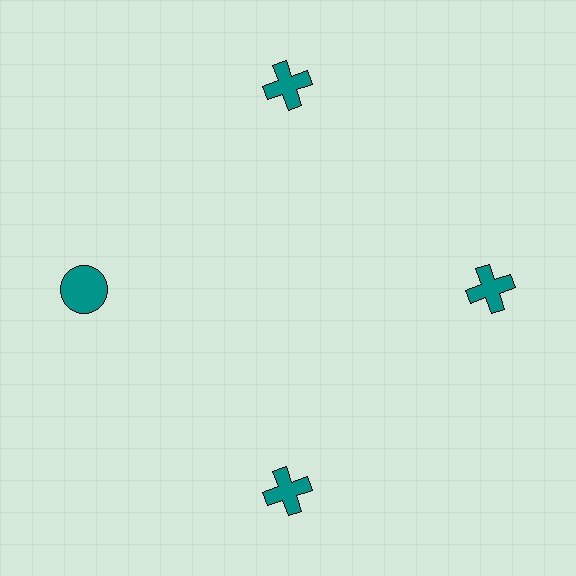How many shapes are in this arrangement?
There are 4 shapes arranged in a ring pattern.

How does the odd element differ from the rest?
It has a different shape: circle instead of cross.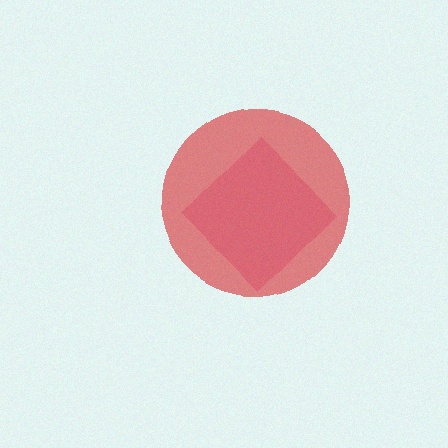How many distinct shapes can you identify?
There are 2 distinct shapes: a pink diamond, a red circle.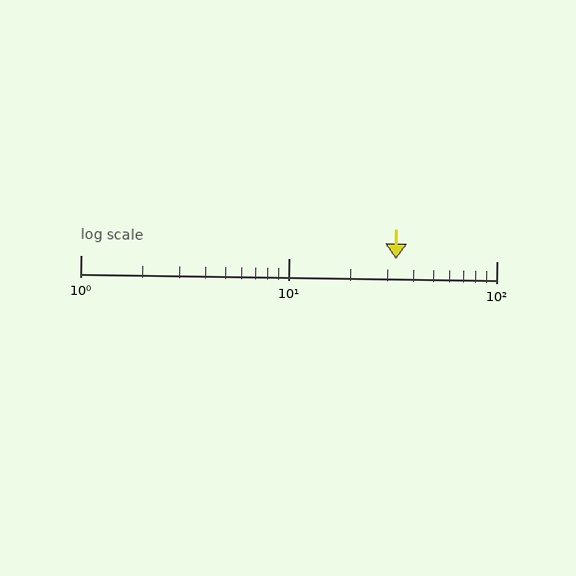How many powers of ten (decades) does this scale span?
The scale spans 2 decades, from 1 to 100.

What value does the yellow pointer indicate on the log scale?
The pointer indicates approximately 33.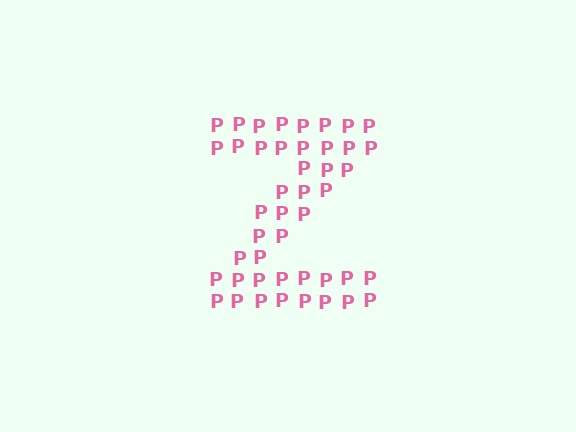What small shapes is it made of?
It is made of small letter P's.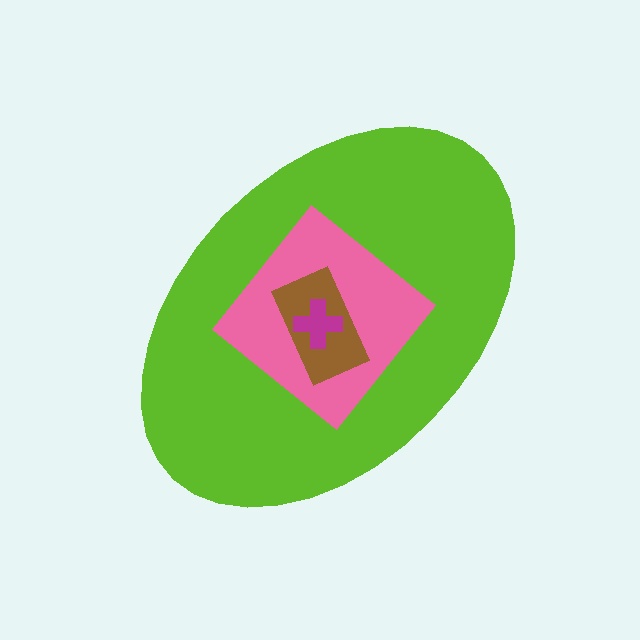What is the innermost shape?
The magenta cross.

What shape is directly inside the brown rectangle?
The magenta cross.